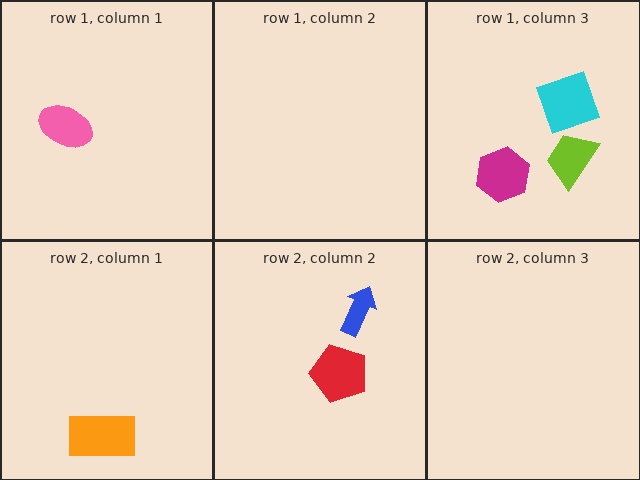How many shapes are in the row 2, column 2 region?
2.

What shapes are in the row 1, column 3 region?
The cyan diamond, the magenta hexagon, the lime trapezoid.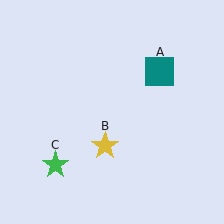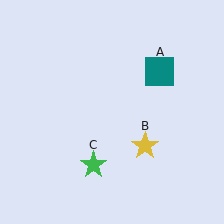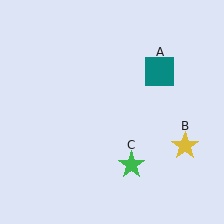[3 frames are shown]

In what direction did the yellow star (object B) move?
The yellow star (object B) moved right.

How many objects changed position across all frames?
2 objects changed position: yellow star (object B), green star (object C).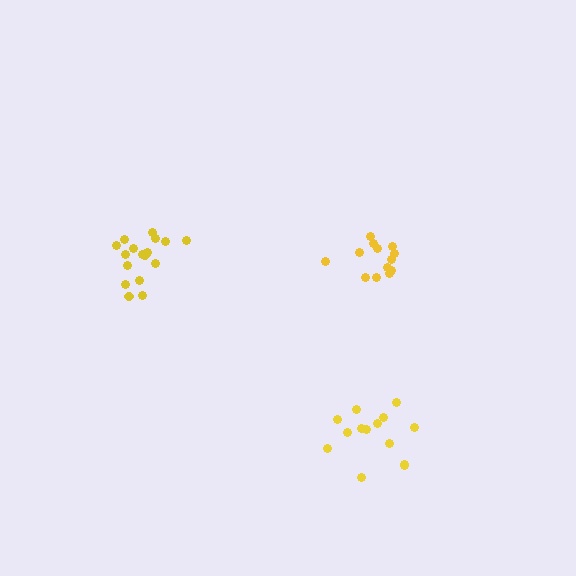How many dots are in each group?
Group 1: 17 dots, Group 2: 13 dots, Group 3: 14 dots (44 total).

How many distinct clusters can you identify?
There are 3 distinct clusters.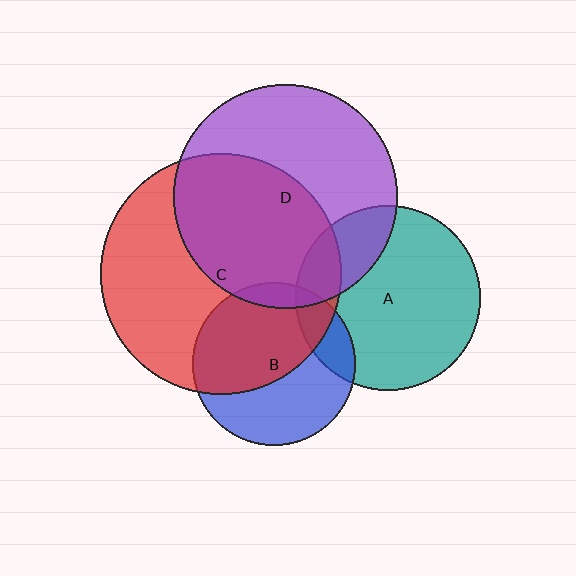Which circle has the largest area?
Circle C (red).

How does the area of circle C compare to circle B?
Approximately 2.2 times.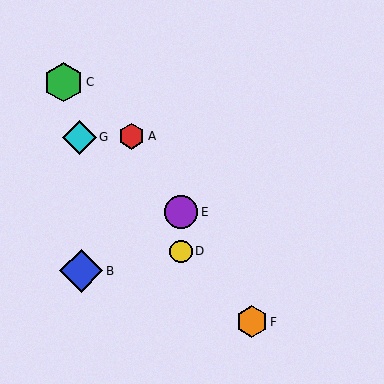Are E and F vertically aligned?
No, E is at x≈181 and F is at x≈252.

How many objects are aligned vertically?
2 objects (D, E) are aligned vertically.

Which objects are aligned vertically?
Objects D, E are aligned vertically.